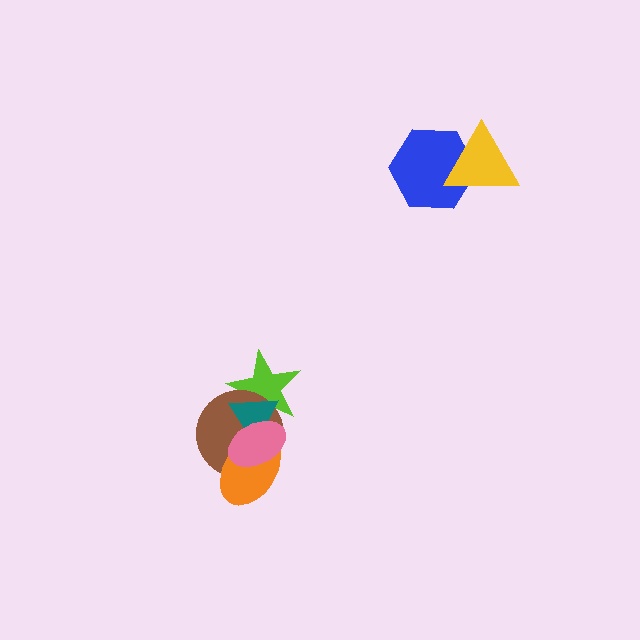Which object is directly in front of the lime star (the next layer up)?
The brown circle is directly in front of the lime star.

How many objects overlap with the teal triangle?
4 objects overlap with the teal triangle.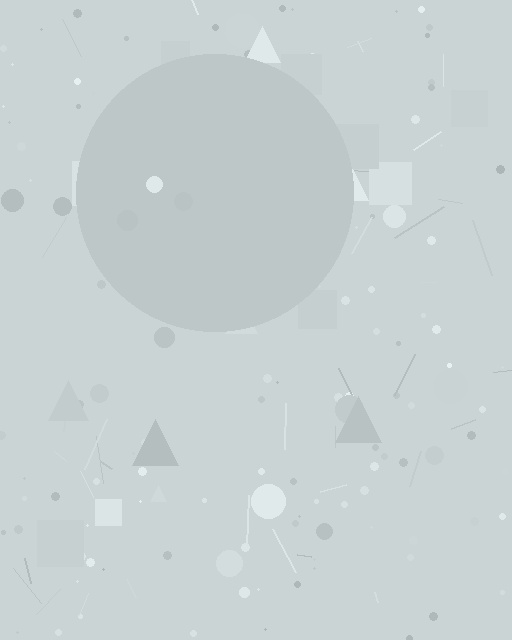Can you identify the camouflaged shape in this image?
The camouflaged shape is a circle.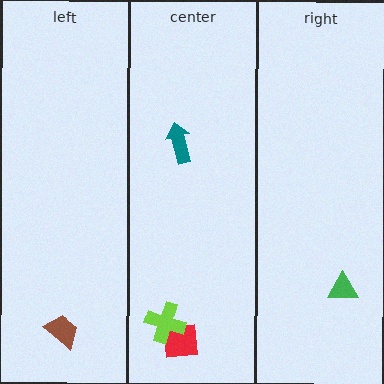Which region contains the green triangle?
The right region.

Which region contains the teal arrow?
The center region.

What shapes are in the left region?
The brown trapezoid.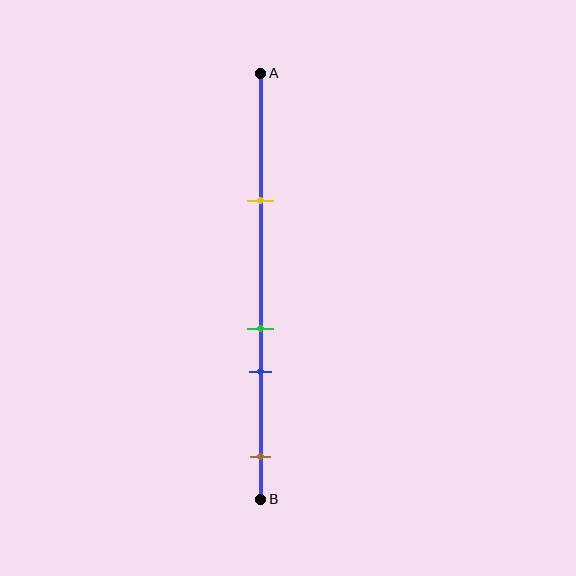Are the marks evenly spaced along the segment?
No, the marks are not evenly spaced.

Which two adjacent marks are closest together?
The green and blue marks are the closest adjacent pair.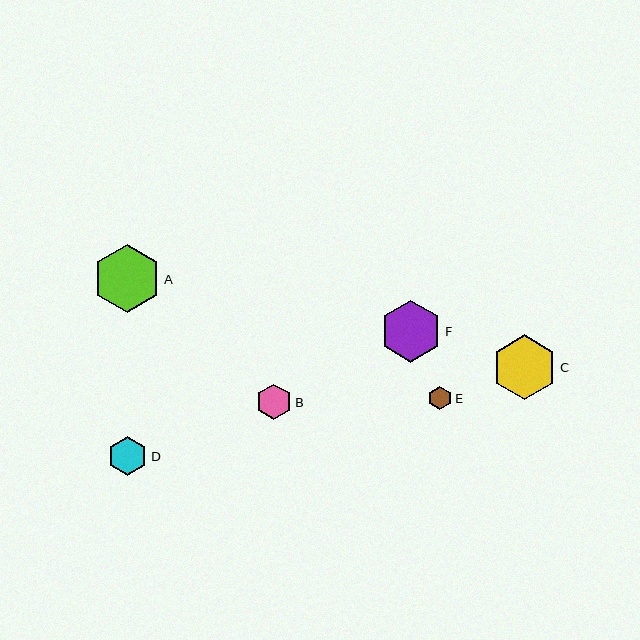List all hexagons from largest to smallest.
From largest to smallest: A, C, F, D, B, E.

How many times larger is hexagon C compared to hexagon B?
Hexagon C is approximately 1.8 times the size of hexagon B.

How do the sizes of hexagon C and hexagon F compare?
Hexagon C and hexagon F are approximately the same size.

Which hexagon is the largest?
Hexagon A is the largest with a size of approximately 67 pixels.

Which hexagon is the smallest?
Hexagon E is the smallest with a size of approximately 23 pixels.